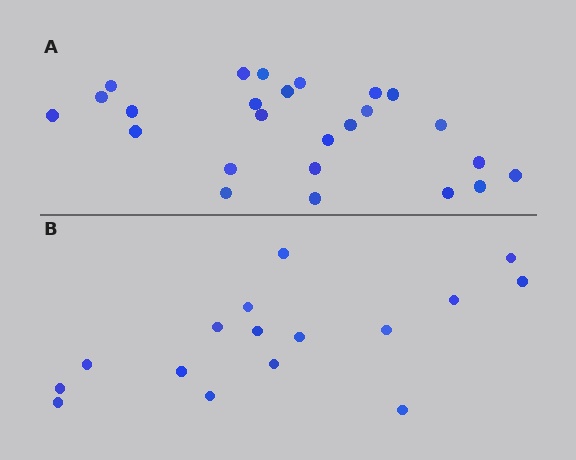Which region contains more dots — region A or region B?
Region A (the top region) has more dots.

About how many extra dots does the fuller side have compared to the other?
Region A has roughly 8 or so more dots than region B.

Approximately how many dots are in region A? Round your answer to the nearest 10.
About 20 dots. (The exact count is 25, which rounds to 20.)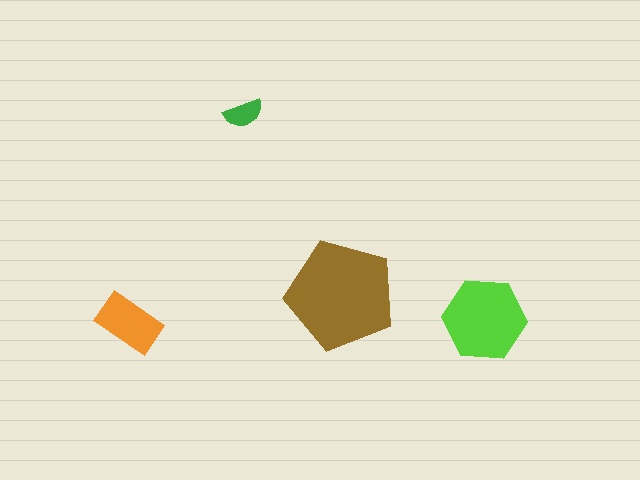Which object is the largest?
The brown pentagon.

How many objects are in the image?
There are 4 objects in the image.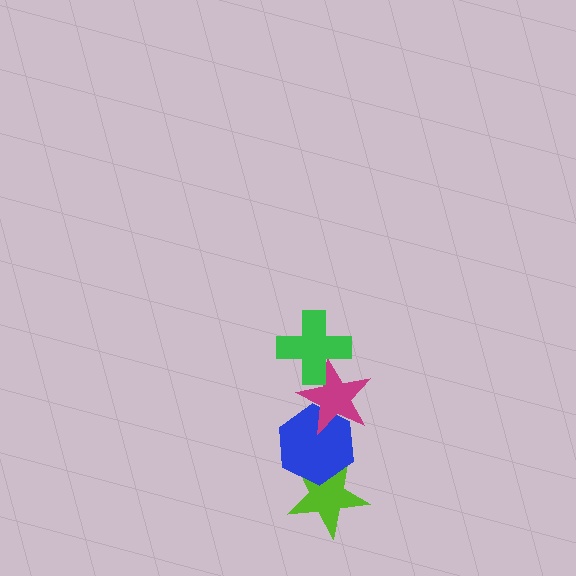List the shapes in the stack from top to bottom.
From top to bottom: the green cross, the magenta star, the blue hexagon, the lime star.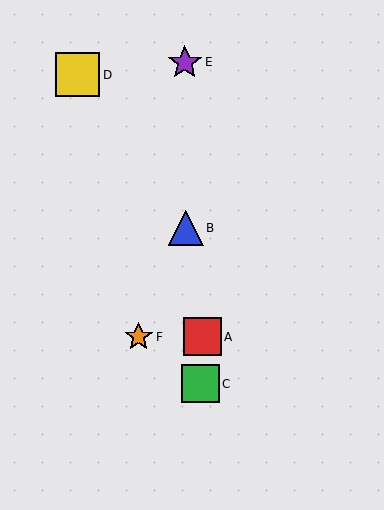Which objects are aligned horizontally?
Objects A, F are aligned horizontally.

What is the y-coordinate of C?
Object C is at y≈384.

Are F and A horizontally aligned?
Yes, both are at y≈337.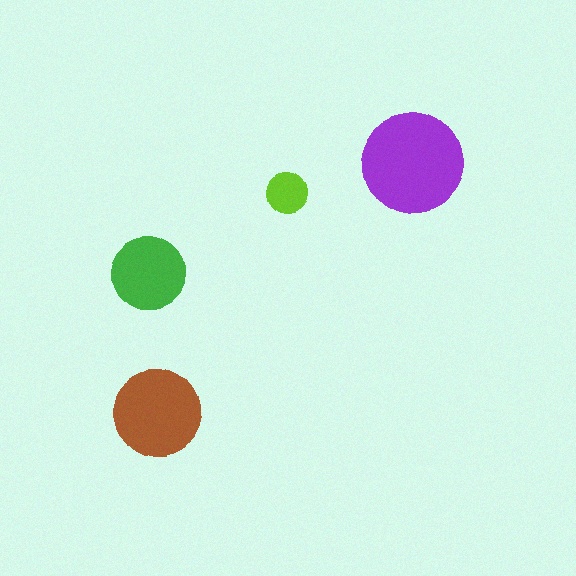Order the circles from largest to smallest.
the purple one, the brown one, the green one, the lime one.